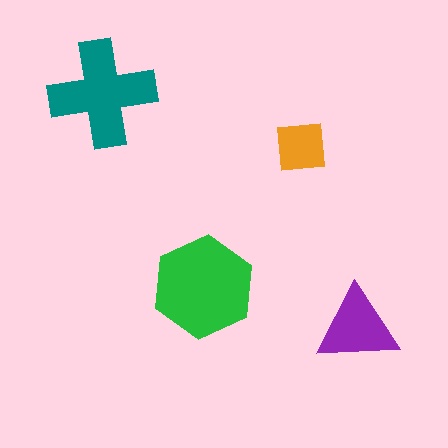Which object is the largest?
The green hexagon.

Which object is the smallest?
The orange square.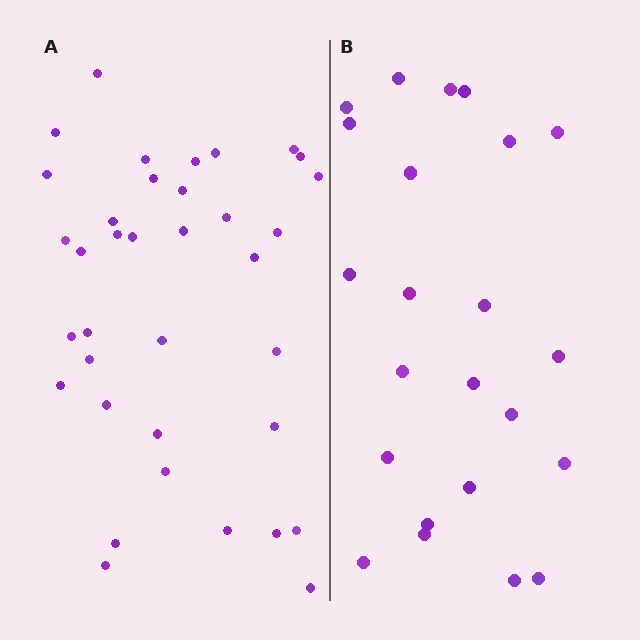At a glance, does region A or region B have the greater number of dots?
Region A (the left region) has more dots.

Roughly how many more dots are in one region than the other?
Region A has approximately 15 more dots than region B.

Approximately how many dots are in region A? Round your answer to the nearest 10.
About 40 dots. (The exact count is 36, which rounds to 40.)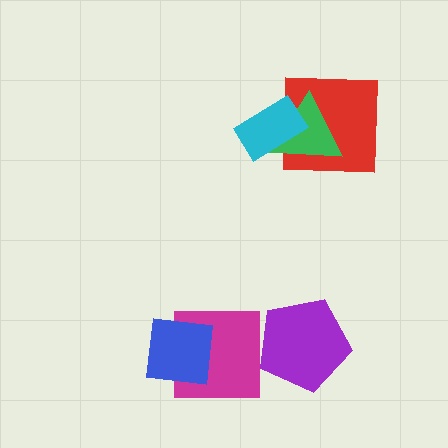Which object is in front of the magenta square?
The blue square is in front of the magenta square.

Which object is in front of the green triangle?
The cyan rectangle is in front of the green triangle.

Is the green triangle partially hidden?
Yes, it is partially covered by another shape.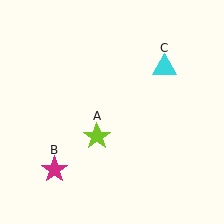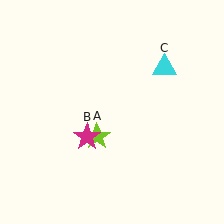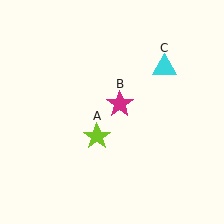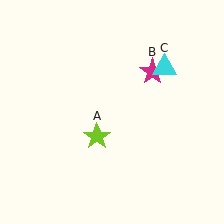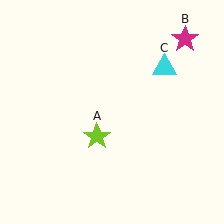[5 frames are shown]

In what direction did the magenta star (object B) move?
The magenta star (object B) moved up and to the right.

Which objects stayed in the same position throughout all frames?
Lime star (object A) and cyan triangle (object C) remained stationary.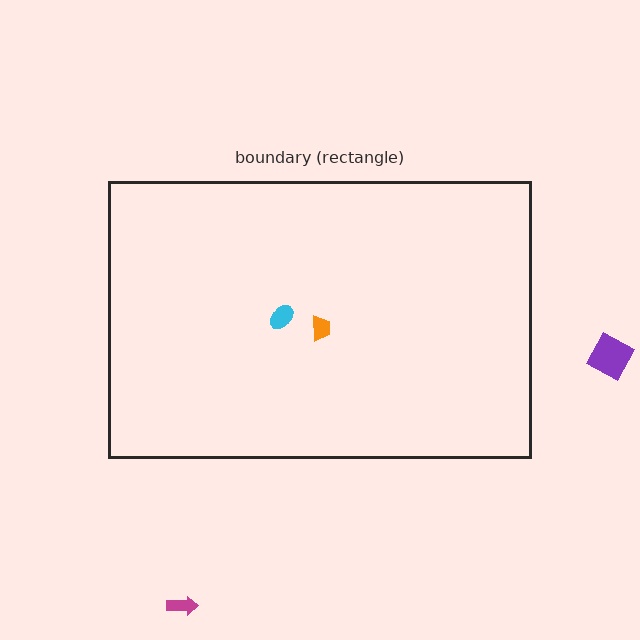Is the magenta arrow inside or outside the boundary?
Outside.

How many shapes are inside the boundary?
2 inside, 2 outside.